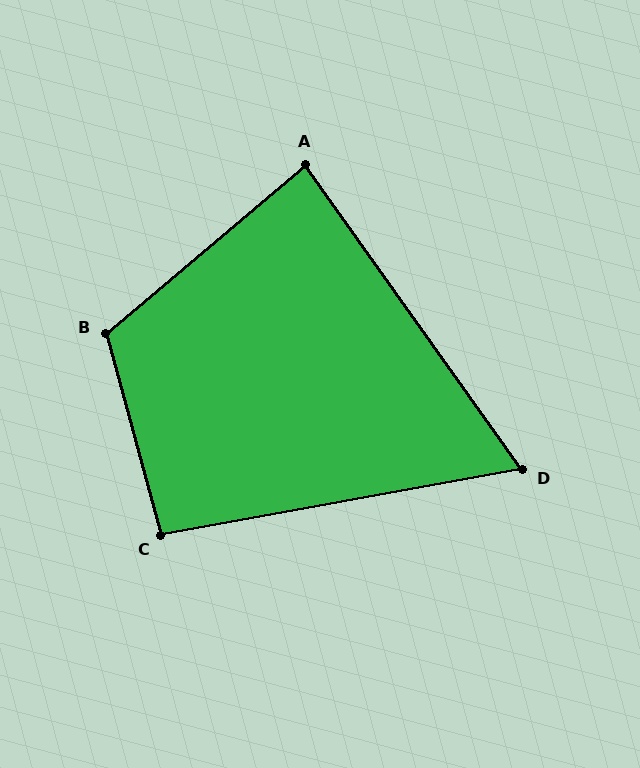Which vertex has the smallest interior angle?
D, at approximately 65 degrees.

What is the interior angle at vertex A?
Approximately 85 degrees (approximately right).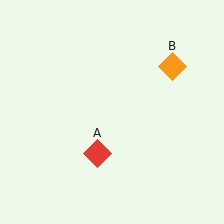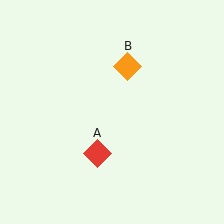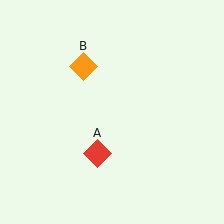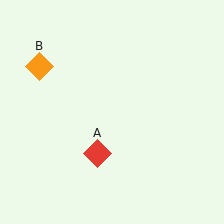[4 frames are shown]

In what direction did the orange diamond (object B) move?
The orange diamond (object B) moved left.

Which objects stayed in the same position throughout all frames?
Red diamond (object A) remained stationary.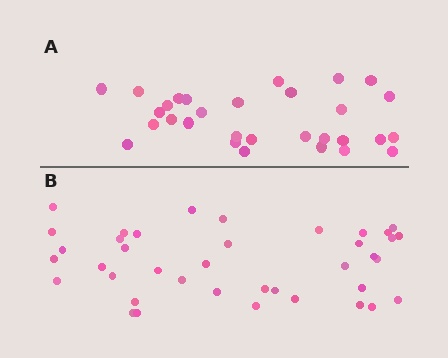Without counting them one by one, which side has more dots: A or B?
Region B (the bottom region) has more dots.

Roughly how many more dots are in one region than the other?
Region B has roughly 8 or so more dots than region A.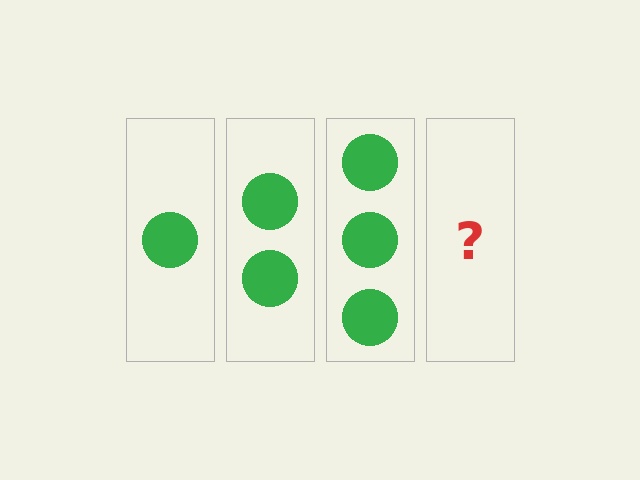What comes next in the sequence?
The next element should be 4 circles.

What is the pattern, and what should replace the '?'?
The pattern is that each step adds one more circle. The '?' should be 4 circles.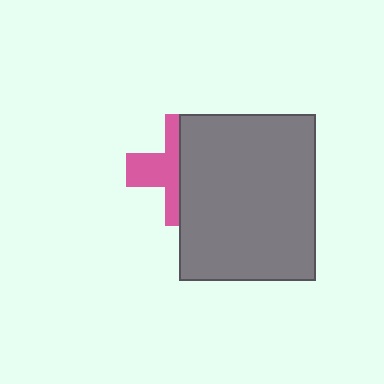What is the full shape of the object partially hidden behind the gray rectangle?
The partially hidden object is a pink cross.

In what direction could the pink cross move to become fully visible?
The pink cross could move left. That would shift it out from behind the gray rectangle entirely.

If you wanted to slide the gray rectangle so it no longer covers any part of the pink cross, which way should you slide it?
Slide it right — that is the most direct way to separate the two shapes.